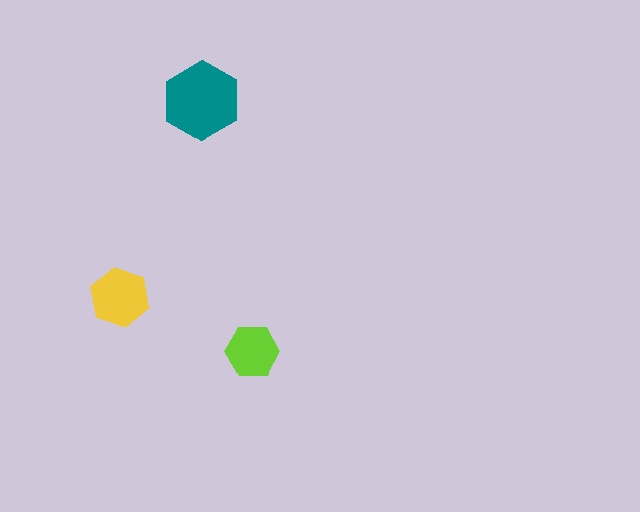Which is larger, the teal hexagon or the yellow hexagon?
The teal one.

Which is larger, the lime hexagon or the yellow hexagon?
The yellow one.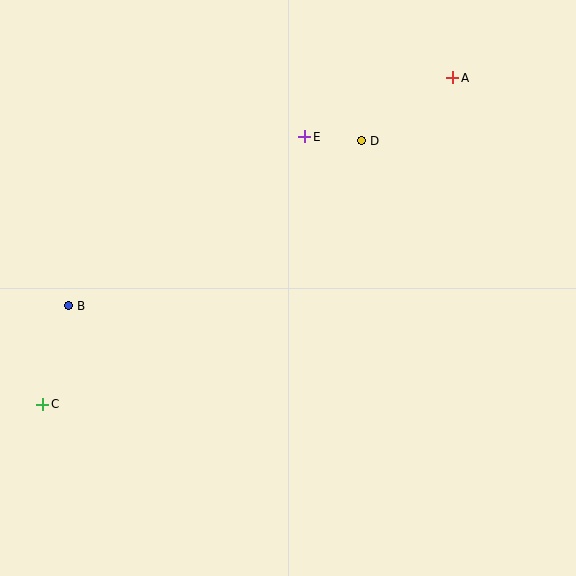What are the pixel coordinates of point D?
Point D is at (362, 141).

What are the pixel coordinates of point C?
Point C is at (43, 404).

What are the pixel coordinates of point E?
Point E is at (305, 137).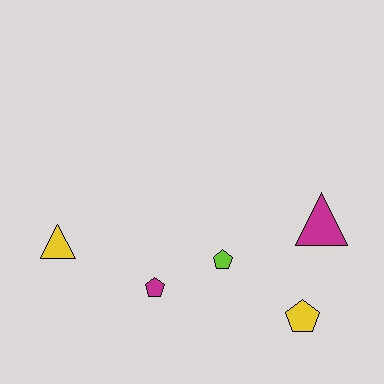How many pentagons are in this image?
There are 3 pentagons.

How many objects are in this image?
There are 5 objects.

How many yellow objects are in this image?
There are 2 yellow objects.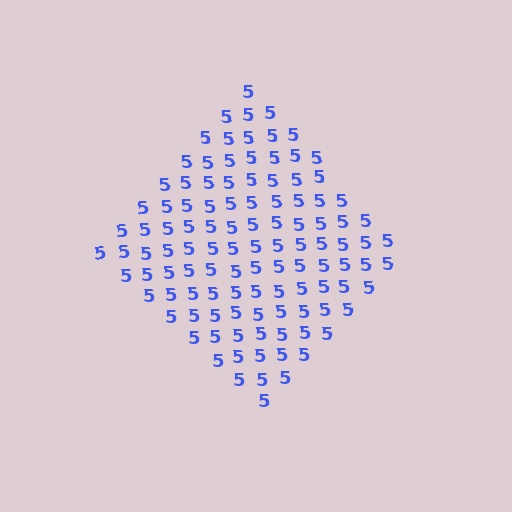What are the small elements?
The small elements are digit 5's.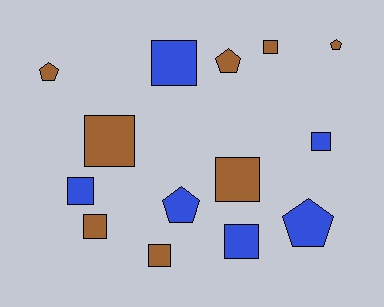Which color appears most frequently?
Brown, with 8 objects.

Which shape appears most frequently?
Square, with 9 objects.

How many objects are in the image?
There are 14 objects.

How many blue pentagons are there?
There are 2 blue pentagons.